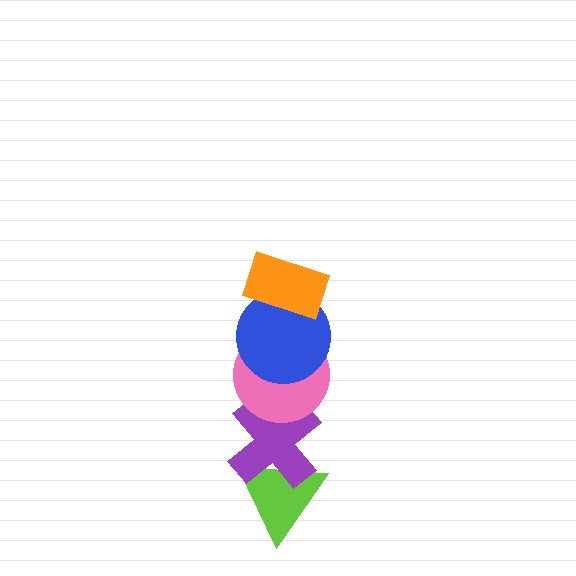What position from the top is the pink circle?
The pink circle is 3rd from the top.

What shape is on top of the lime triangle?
The purple cross is on top of the lime triangle.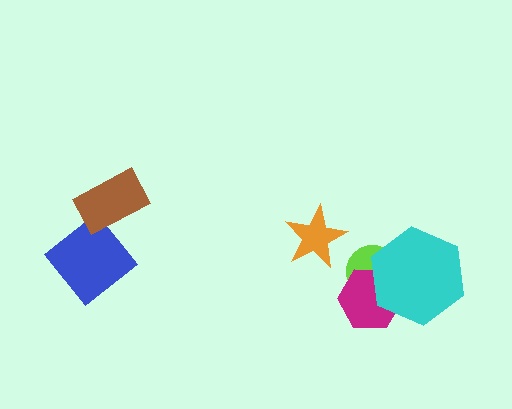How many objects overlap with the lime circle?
2 objects overlap with the lime circle.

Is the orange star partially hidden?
No, no other shape covers it.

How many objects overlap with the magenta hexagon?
2 objects overlap with the magenta hexagon.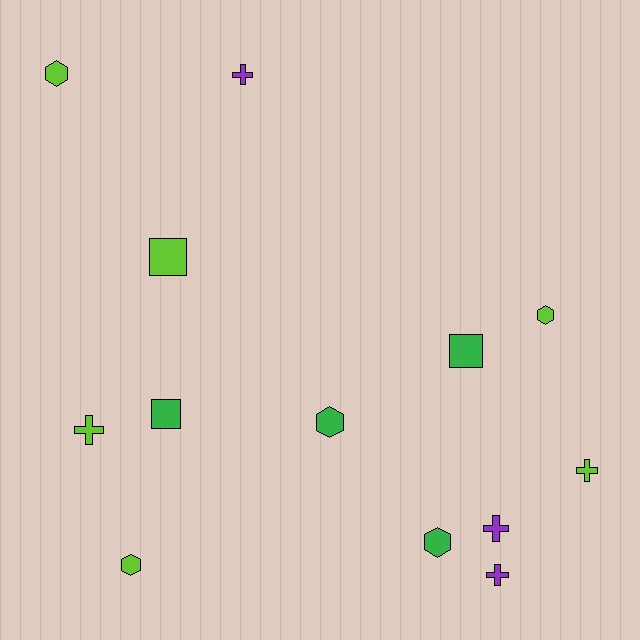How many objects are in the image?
There are 13 objects.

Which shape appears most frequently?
Hexagon, with 5 objects.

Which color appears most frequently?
Lime, with 6 objects.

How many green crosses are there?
There are no green crosses.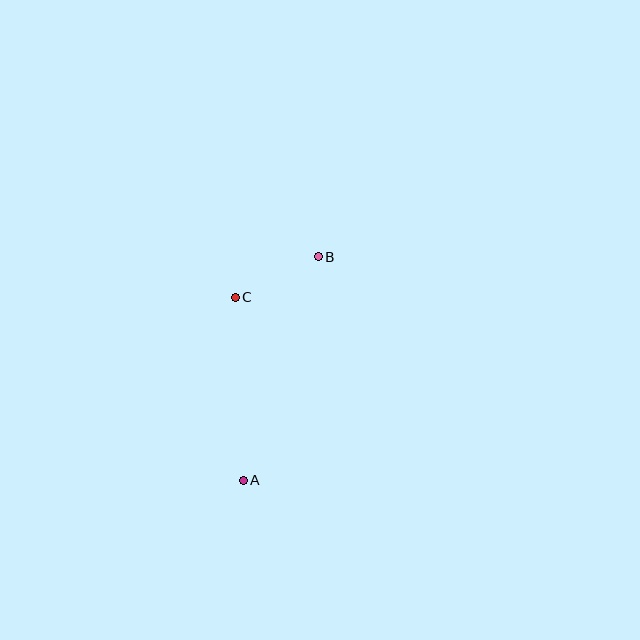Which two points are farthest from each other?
Points A and B are farthest from each other.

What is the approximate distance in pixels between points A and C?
The distance between A and C is approximately 183 pixels.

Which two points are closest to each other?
Points B and C are closest to each other.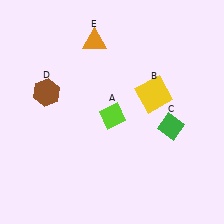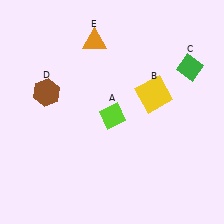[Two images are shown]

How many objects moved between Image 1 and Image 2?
1 object moved between the two images.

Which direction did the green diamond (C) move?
The green diamond (C) moved up.